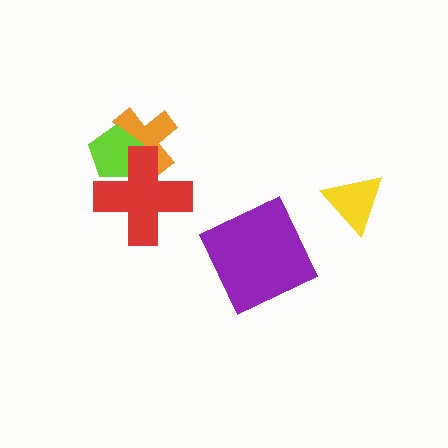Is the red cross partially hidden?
No, no other shape covers it.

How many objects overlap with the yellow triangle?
0 objects overlap with the yellow triangle.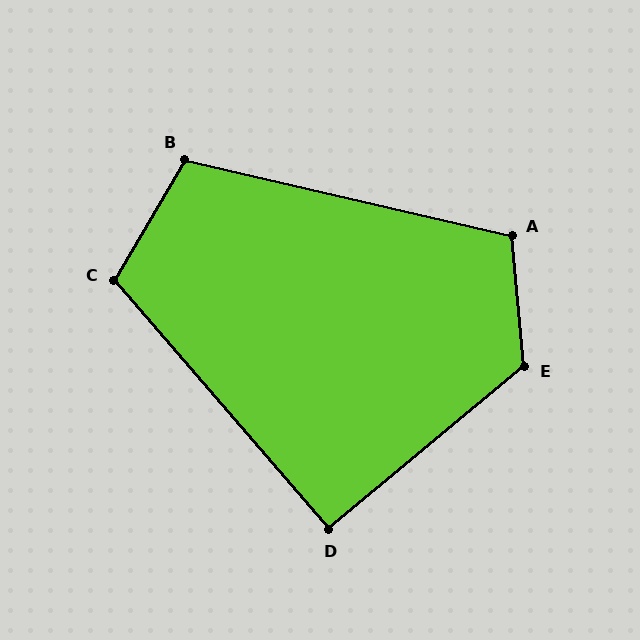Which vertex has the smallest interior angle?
D, at approximately 91 degrees.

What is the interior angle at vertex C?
Approximately 109 degrees (obtuse).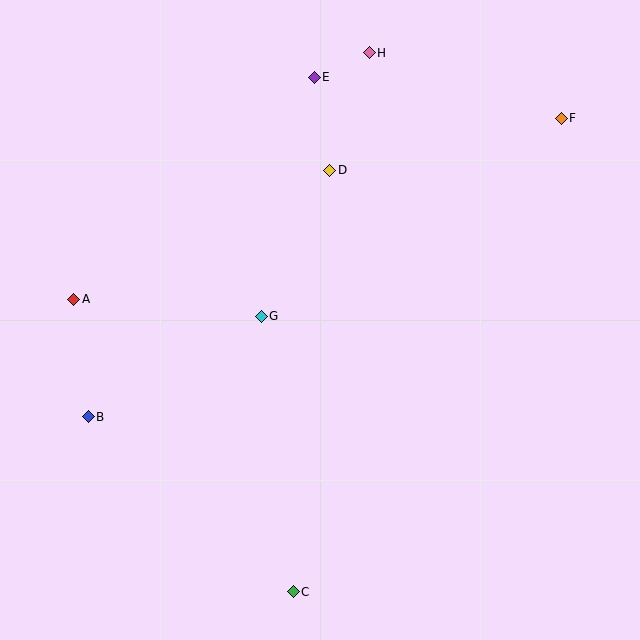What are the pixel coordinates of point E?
Point E is at (314, 77).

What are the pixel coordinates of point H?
Point H is at (369, 53).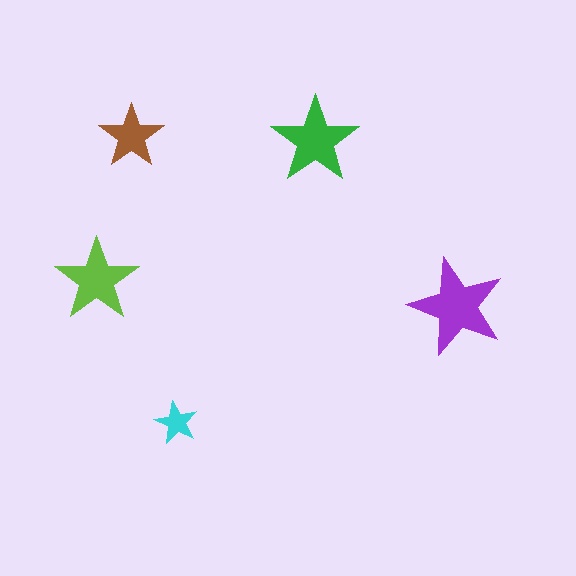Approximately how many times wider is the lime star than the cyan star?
About 2 times wider.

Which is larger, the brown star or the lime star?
The lime one.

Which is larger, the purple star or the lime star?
The purple one.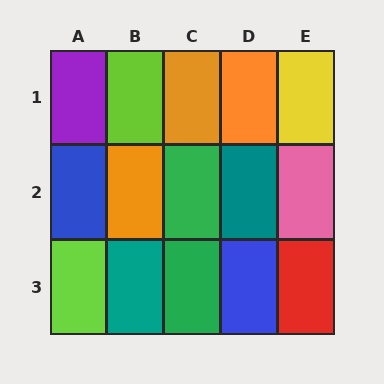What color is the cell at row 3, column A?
Lime.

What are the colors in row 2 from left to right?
Blue, orange, green, teal, pink.